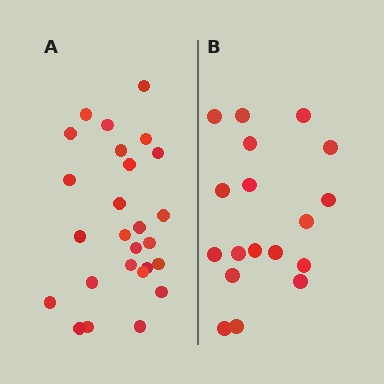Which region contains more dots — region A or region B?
Region A (the left region) has more dots.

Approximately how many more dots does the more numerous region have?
Region A has roughly 8 or so more dots than region B.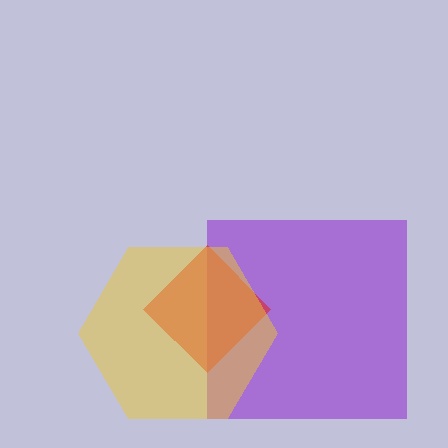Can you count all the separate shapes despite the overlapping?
Yes, there are 3 separate shapes.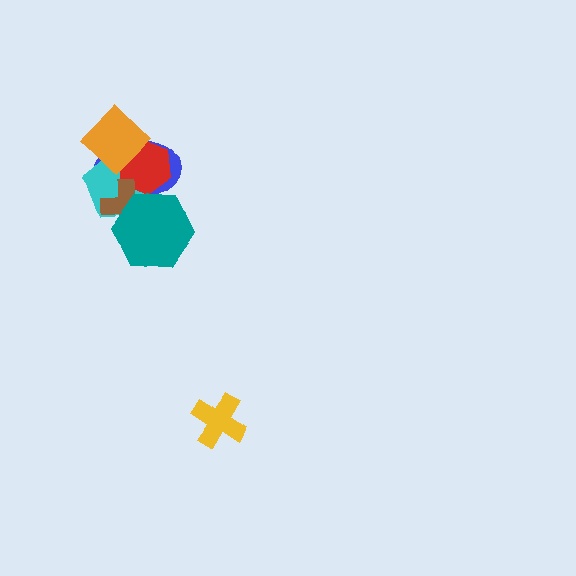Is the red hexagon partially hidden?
Yes, it is partially covered by another shape.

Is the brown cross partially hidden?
Yes, it is partially covered by another shape.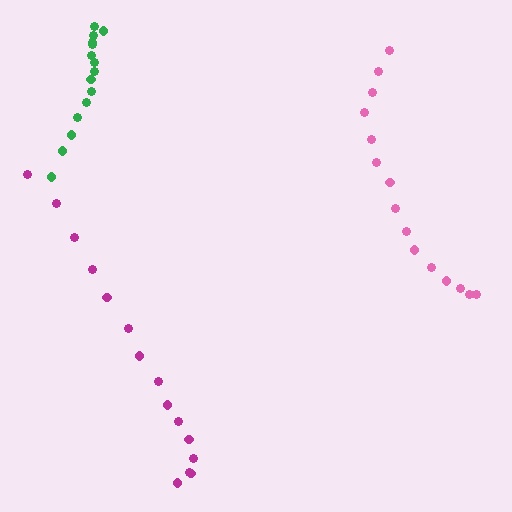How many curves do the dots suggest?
There are 3 distinct paths.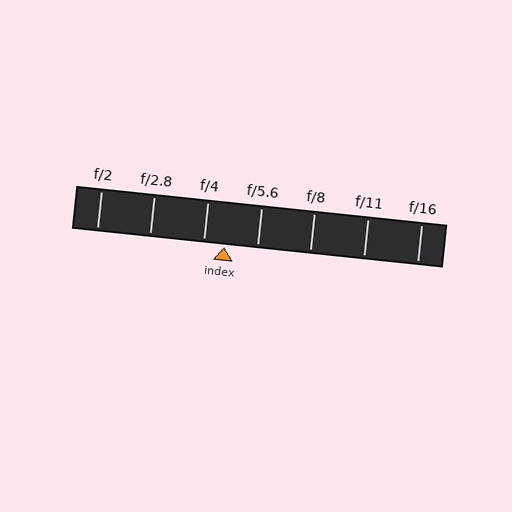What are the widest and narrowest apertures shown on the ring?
The widest aperture shown is f/2 and the narrowest is f/16.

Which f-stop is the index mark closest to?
The index mark is closest to f/4.